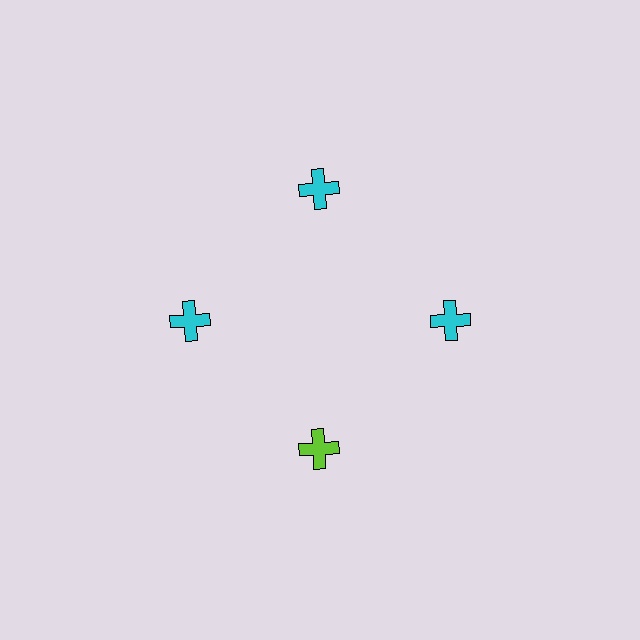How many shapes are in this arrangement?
There are 4 shapes arranged in a ring pattern.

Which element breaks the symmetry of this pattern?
The lime cross at roughly the 6 o'clock position breaks the symmetry. All other shapes are cyan crosses.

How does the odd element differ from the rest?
It has a different color: lime instead of cyan.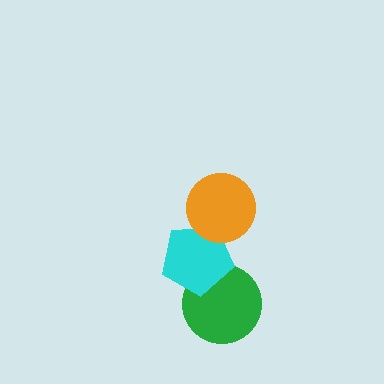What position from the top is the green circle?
The green circle is 3rd from the top.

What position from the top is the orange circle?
The orange circle is 1st from the top.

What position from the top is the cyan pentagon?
The cyan pentagon is 2nd from the top.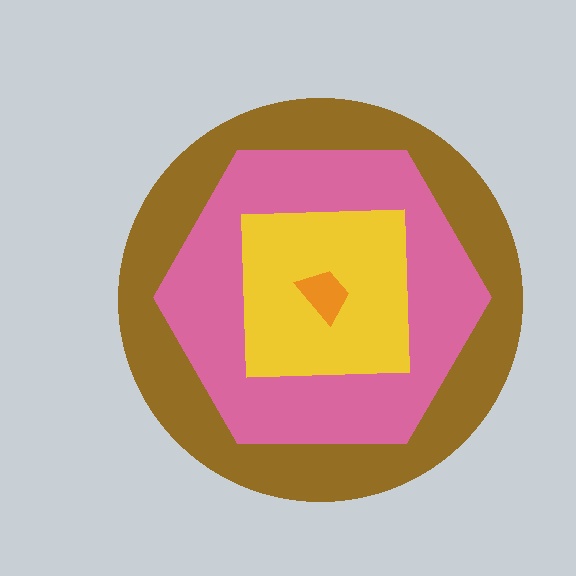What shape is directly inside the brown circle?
The pink hexagon.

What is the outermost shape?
The brown circle.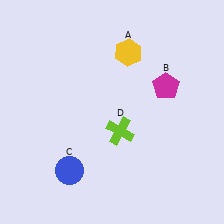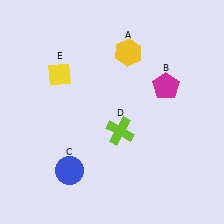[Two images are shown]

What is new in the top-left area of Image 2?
A yellow diamond (E) was added in the top-left area of Image 2.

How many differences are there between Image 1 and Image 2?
There is 1 difference between the two images.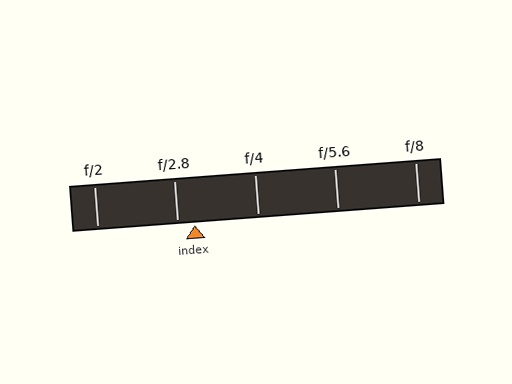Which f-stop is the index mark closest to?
The index mark is closest to f/2.8.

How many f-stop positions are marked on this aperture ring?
There are 5 f-stop positions marked.